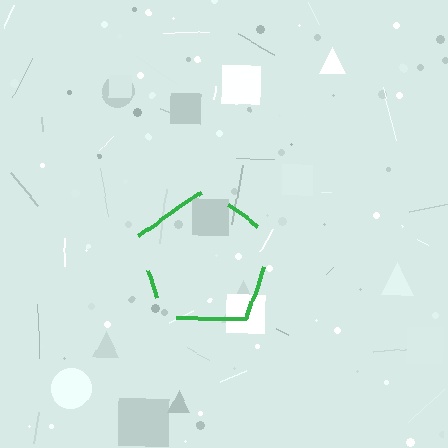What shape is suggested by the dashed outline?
The dashed outline suggests a pentagon.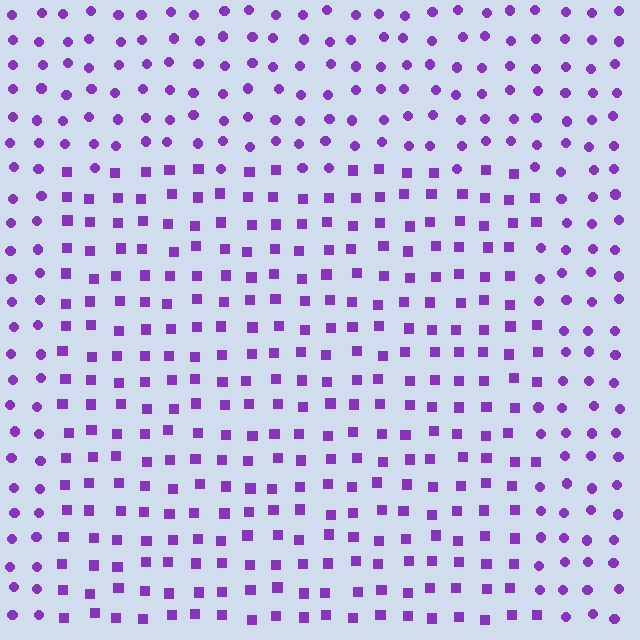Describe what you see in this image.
The image is filled with small purple elements arranged in a uniform grid. A rectangle-shaped region contains squares, while the surrounding area contains circles. The boundary is defined purely by the change in element shape.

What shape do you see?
I see a rectangle.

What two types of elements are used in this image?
The image uses squares inside the rectangle region and circles outside it.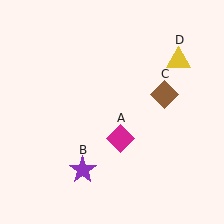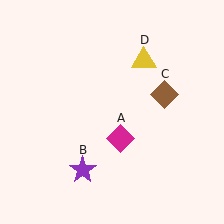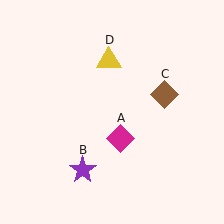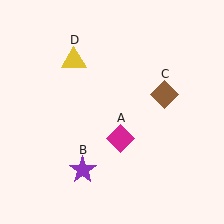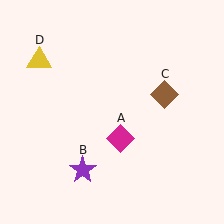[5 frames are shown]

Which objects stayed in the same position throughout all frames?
Magenta diamond (object A) and purple star (object B) and brown diamond (object C) remained stationary.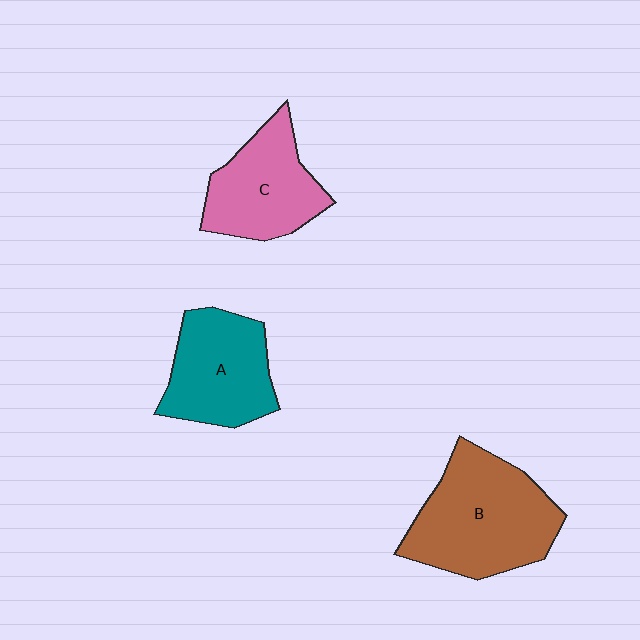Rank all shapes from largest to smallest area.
From largest to smallest: B (brown), A (teal), C (pink).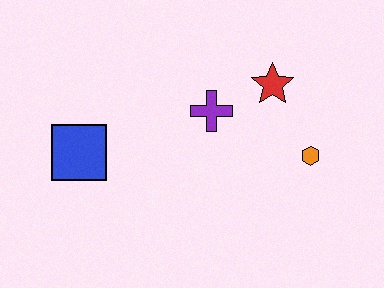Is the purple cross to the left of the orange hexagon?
Yes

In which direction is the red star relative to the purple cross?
The red star is to the right of the purple cross.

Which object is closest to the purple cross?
The red star is closest to the purple cross.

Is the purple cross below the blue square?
No